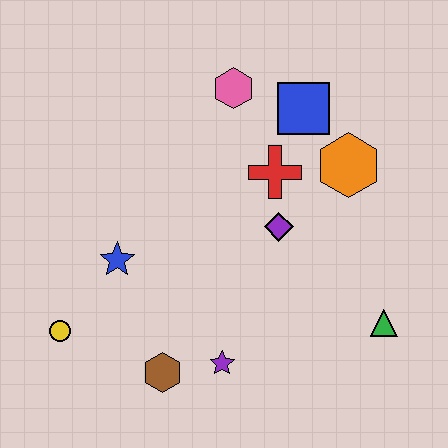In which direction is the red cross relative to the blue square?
The red cross is below the blue square.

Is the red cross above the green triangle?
Yes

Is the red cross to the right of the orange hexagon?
No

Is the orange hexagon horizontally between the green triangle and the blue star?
Yes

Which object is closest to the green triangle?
The purple diamond is closest to the green triangle.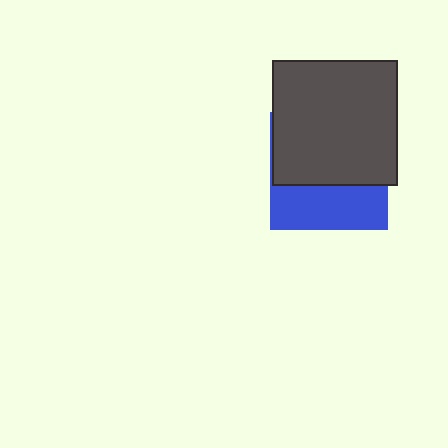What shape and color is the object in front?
The object in front is a dark gray square.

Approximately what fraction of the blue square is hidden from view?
Roughly 62% of the blue square is hidden behind the dark gray square.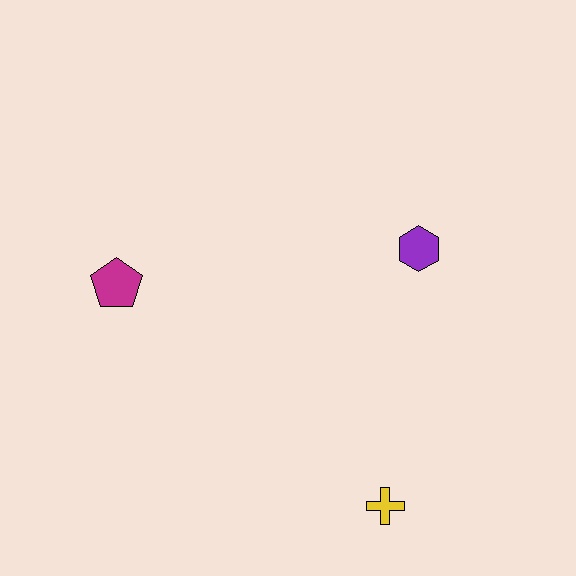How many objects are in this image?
There are 3 objects.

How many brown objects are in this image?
There are no brown objects.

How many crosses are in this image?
There is 1 cross.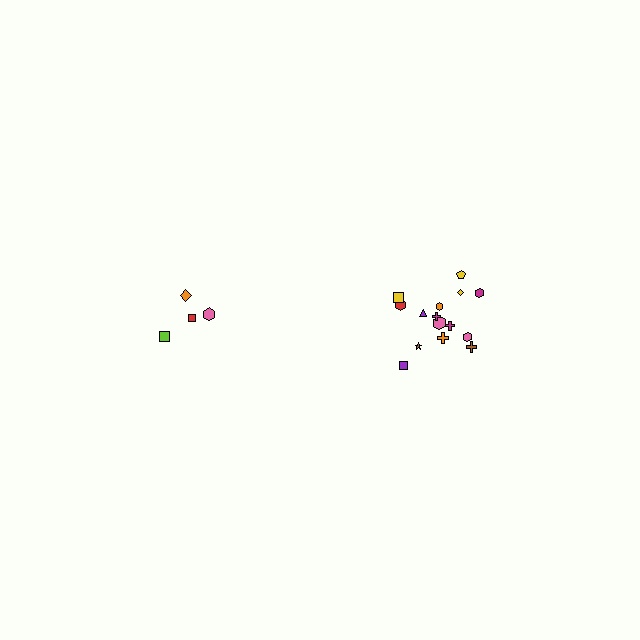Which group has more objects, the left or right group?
The right group.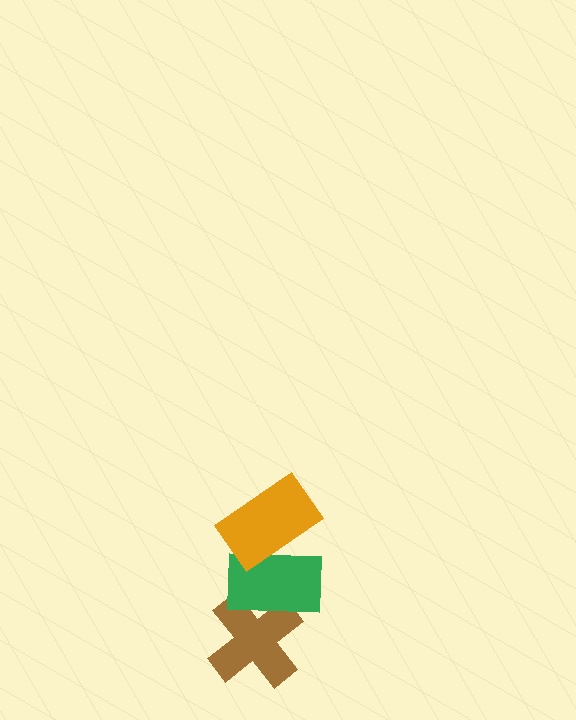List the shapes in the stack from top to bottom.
From top to bottom: the orange rectangle, the green rectangle, the brown cross.